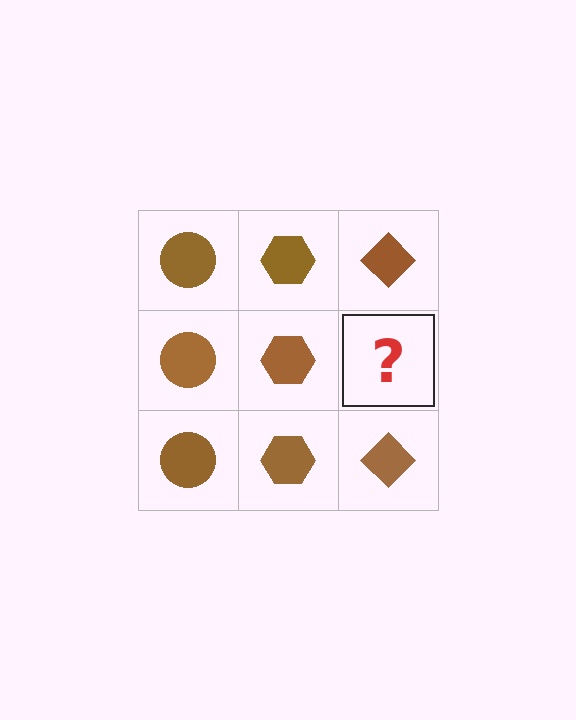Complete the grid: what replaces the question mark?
The question mark should be replaced with a brown diamond.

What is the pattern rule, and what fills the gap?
The rule is that each column has a consistent shape. The gap should be filled with a brown diamond.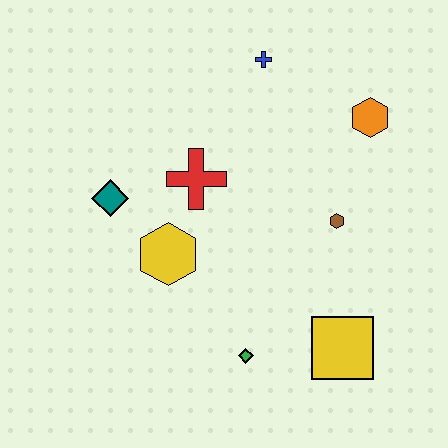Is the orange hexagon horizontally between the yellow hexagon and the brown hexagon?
No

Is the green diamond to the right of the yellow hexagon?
Yes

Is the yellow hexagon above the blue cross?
No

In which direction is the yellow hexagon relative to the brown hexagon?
The yellow hexagon is to the left of the brown hexagon.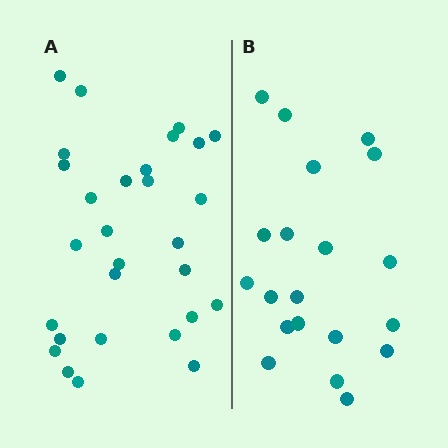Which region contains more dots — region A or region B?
Region A (the left region) has more dots.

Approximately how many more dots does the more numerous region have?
Region A has roughly 8 or so more dots than region B.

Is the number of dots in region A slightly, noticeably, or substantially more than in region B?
Region A has substantially more. The ratio is roughly 1.4 to 1.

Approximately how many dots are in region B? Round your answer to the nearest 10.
About 20 dots.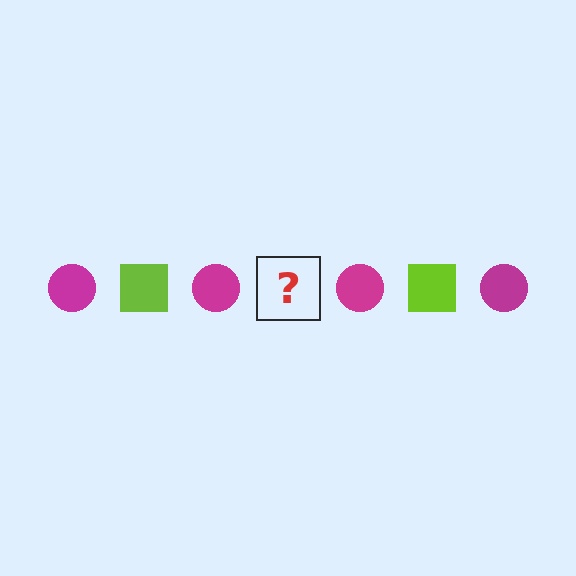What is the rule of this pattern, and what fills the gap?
The rule is that the pattern alternates between magenta circle and lime square. The gap should be filled with a lime square.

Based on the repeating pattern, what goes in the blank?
The blank should be a lime square.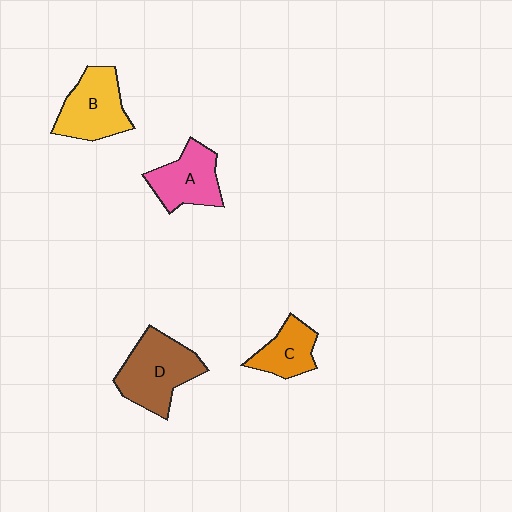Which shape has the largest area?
Shape D (brown).